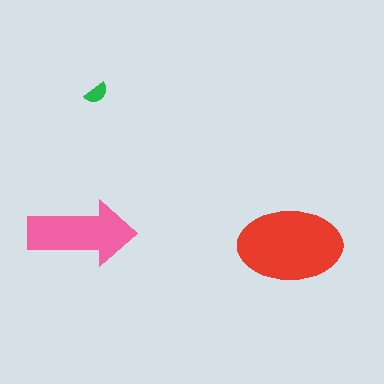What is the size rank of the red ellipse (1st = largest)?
1st.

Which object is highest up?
The green semicircle is topmost.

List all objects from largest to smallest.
The red ellipse, the pink arrow, the green semicircle.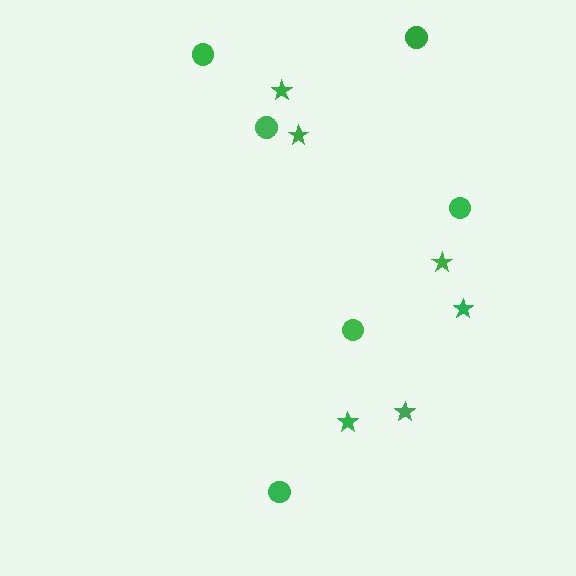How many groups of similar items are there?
There are 2 groups: one group of stars (6) and one group of circles (6).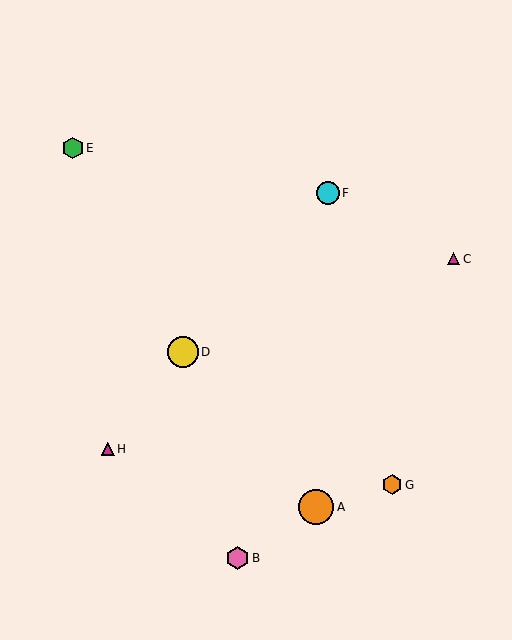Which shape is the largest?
The orange circle (labeled A) is the largest.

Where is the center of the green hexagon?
The center of the green hexagon is at (73, 148).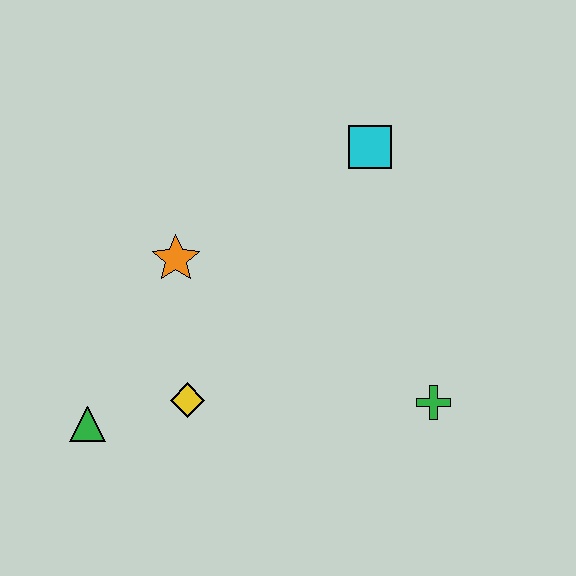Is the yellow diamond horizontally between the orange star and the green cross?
Yes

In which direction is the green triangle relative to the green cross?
The green triangle is to the left of the green cross.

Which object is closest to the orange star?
The yellow diamond is closest to the orange star.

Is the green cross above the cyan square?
No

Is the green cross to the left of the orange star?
No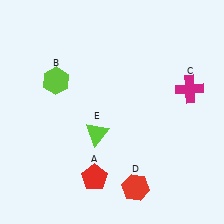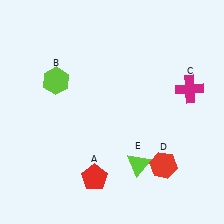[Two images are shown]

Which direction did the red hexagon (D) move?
The red hexagon (D) moved right.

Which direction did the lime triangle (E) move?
The lime triangle (E) moved right.